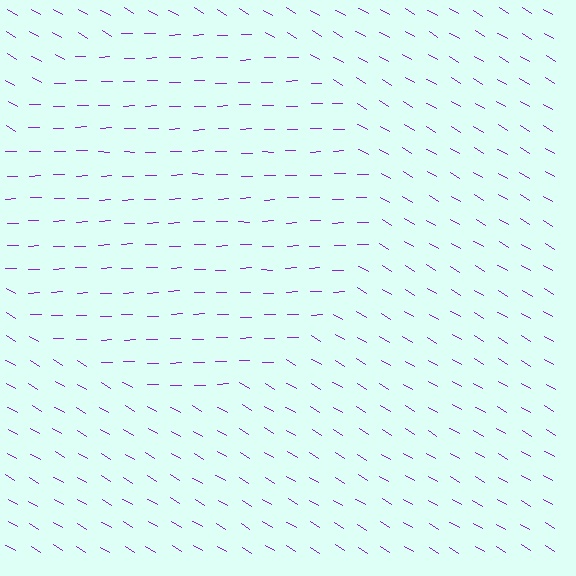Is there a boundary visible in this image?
Yes, there is a texture boundary formed by a change in line orientation.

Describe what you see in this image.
The image is filled with small purple line segments. A circle region in the image has lines oriented differently from the surrounding lines, creating a visible texture boundary.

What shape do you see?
I see a circle.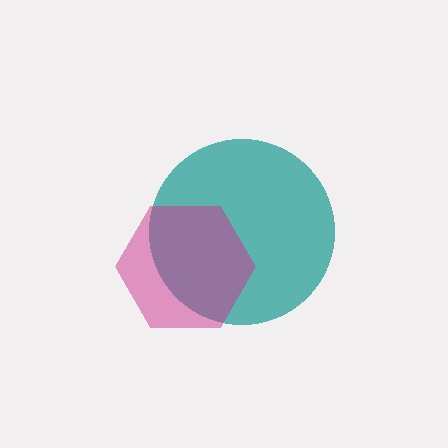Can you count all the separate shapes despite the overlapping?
Yes, there are 2 separate shapes.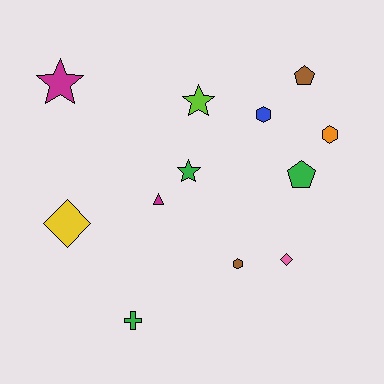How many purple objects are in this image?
There are no purple objects.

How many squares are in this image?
There are no squares.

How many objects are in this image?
There are 12 objects.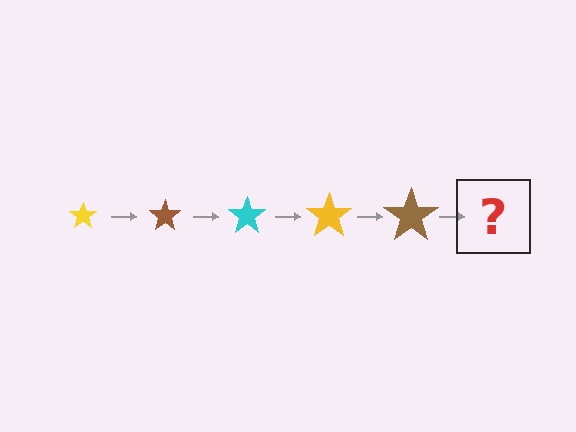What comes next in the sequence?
The next element should be a cyan star, larger than the previous one.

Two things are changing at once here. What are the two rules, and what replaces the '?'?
The two rules are that the star grows larger each step and the color cycles through yellow, brown, and cyan. The '?' should be a cyan star, larger than the previous one.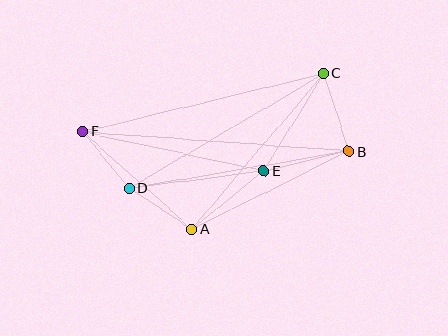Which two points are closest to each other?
Points D and F are closest to each other.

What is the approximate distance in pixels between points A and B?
The distance between A and B is approximately 175 pixels.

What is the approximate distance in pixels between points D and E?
The distance between D and E is approximately 136 pixels.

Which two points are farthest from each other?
Points B and F are farthest from each other.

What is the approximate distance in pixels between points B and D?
The distance between B and D is approximately 223 pixels.